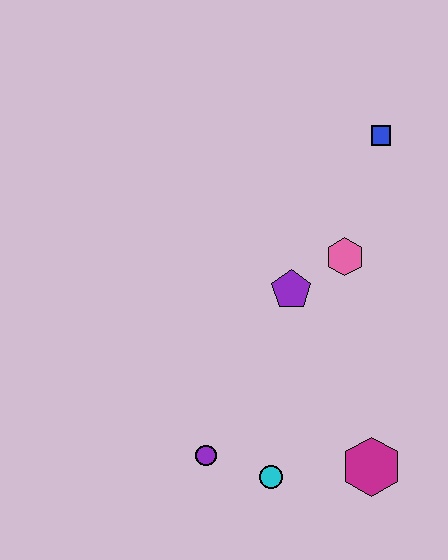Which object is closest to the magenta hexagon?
The cyan circle is closest to the magenta hexagon.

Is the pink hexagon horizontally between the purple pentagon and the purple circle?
No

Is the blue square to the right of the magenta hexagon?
Yes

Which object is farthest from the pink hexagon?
The purple circle is farthest from the pink hexagon.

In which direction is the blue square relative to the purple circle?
The blue square is above the purple circle.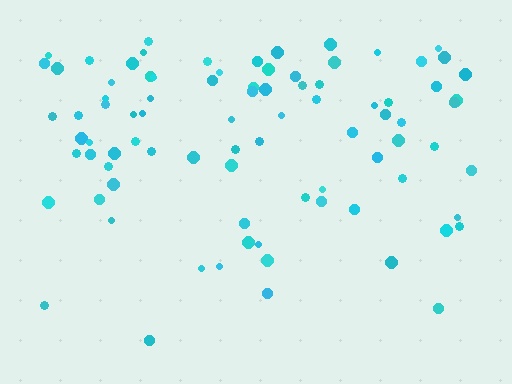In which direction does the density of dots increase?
From bottom to top, with the top side densest.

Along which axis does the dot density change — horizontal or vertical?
Vertical.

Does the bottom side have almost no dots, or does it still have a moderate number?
Still a moderate number, just noticeably fewer than the top.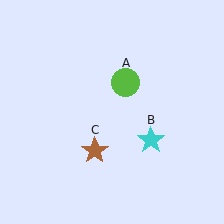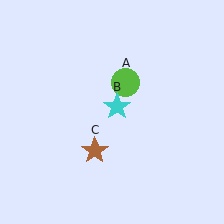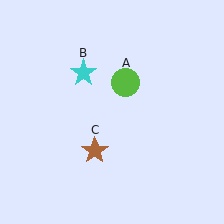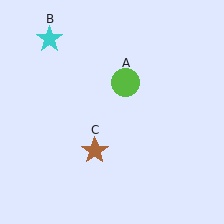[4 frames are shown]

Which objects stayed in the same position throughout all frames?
Lime circle (object A) and brown star (object C) remained stationary.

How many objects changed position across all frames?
1 object changed position: cyan star (object B).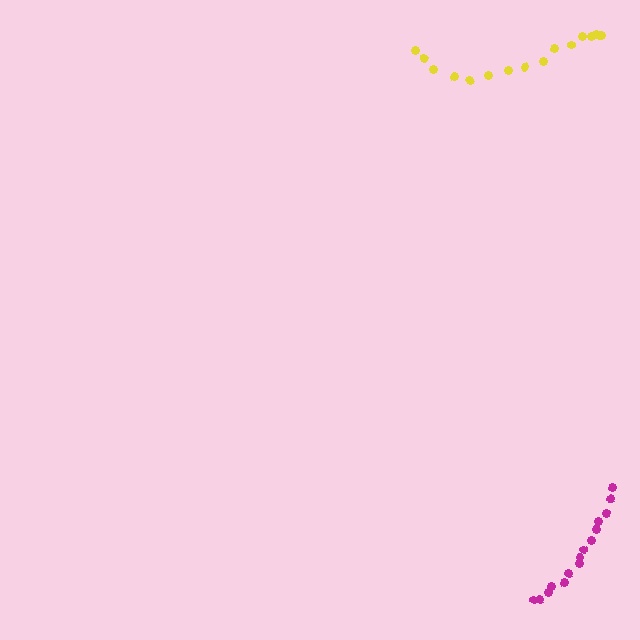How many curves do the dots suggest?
There are 2 distinct paths.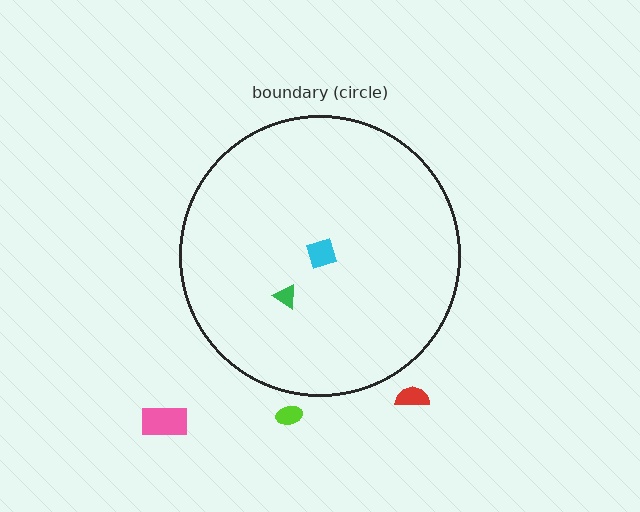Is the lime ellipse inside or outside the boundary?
Outside.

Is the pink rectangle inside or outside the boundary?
Outside.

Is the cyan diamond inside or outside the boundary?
Inside.